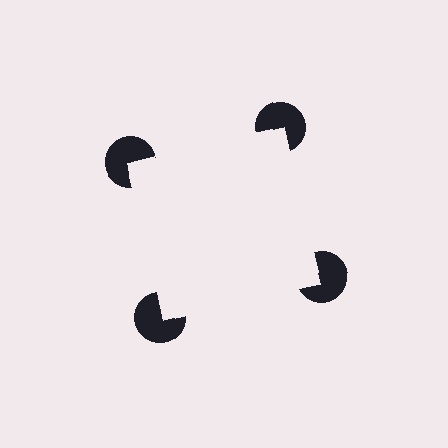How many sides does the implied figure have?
4 sides.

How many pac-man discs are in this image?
There are 4 — one at each vertex of the illusory square.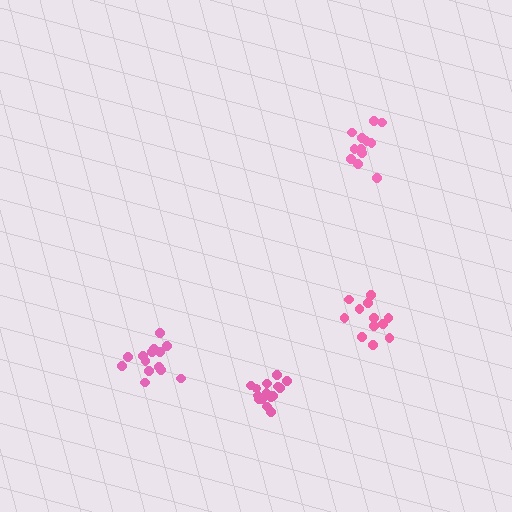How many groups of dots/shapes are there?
There are 4 groups.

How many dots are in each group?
Group 1: 12 dots, Group 2: 16 dots, Group 3: 14 dots, Group 4: 12 dots (54 total).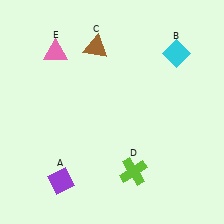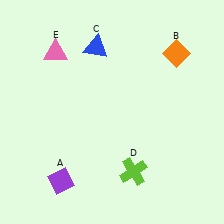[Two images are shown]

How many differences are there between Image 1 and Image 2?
There are 2 differences between the two images.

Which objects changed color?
B changed from cyan to orange. C changed from brown to blue.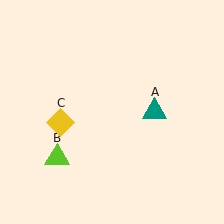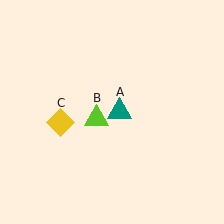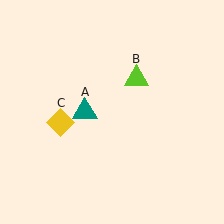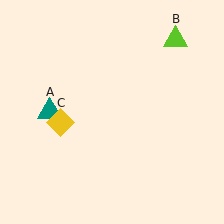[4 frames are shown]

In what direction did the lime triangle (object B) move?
The lime triangle (object B) moved up and to the right.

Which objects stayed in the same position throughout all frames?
Yellow diamond (object C) remained stationary.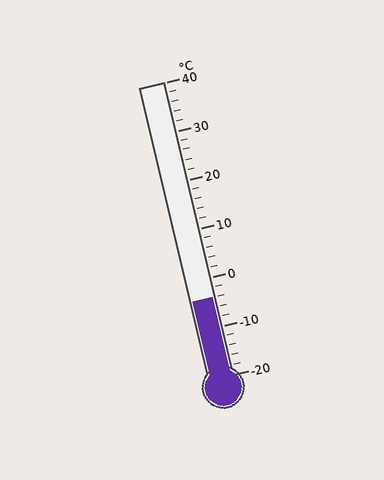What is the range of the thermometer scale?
The thermometer scale ranges from -20°C to 40°C.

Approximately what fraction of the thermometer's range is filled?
The thermometer is filled to approximately 25% of its range.